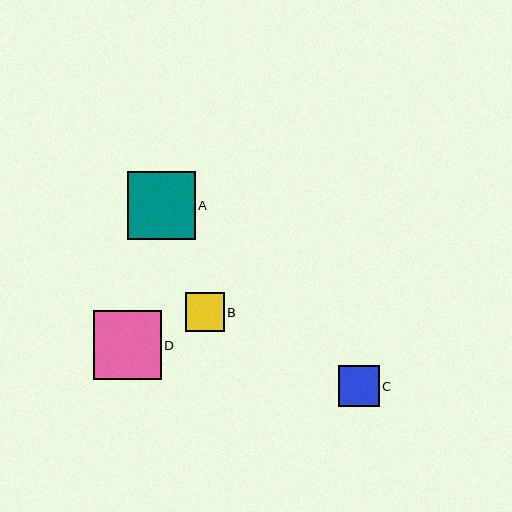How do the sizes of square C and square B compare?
Square C and square B are approximately the same size.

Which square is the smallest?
Square B is the smallest with a size of approximately 39 pixels.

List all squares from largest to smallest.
From largest to smallest: A, D, C, B.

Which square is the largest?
Square A is the largest with a size of approximately 68 pixels.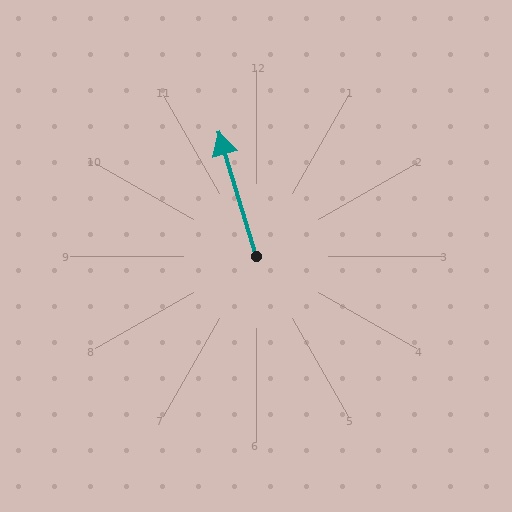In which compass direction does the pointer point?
North.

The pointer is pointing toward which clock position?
Roughly 11 o'clock.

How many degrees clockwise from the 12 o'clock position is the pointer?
Approximately 343 degrees.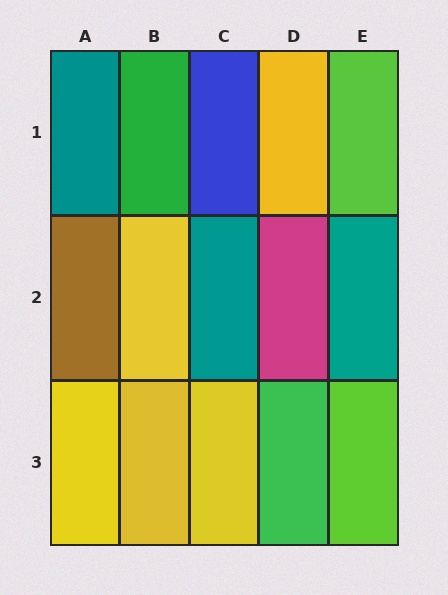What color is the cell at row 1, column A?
Teal.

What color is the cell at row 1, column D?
Yellow.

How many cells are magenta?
1 cell is magenta.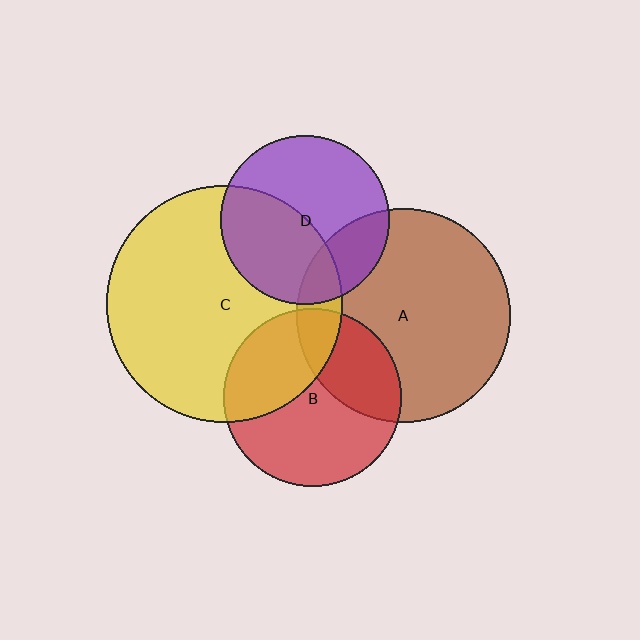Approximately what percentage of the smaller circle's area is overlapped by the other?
Approximately 20%.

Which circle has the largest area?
Circle C (yellow).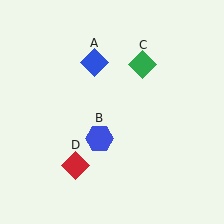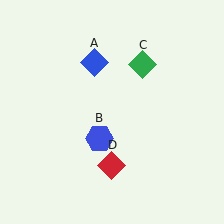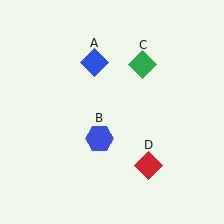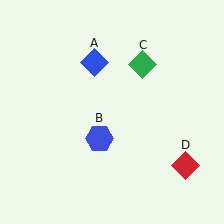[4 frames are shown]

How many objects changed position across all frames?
1 object changed position: red diamond (object D).